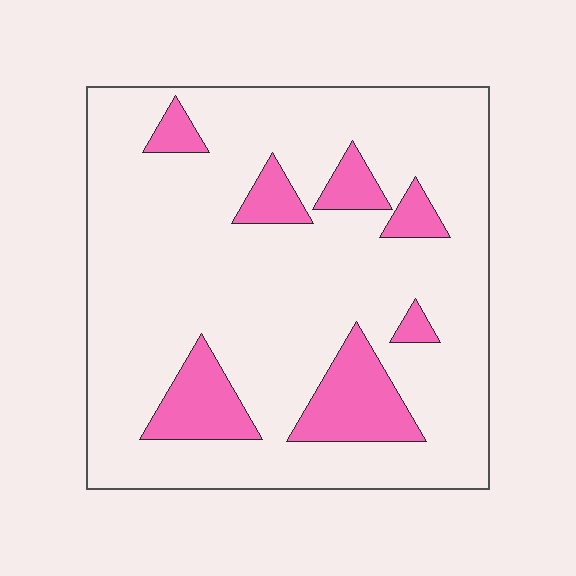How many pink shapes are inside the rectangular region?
7.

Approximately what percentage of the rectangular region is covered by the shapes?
Approximately 15%.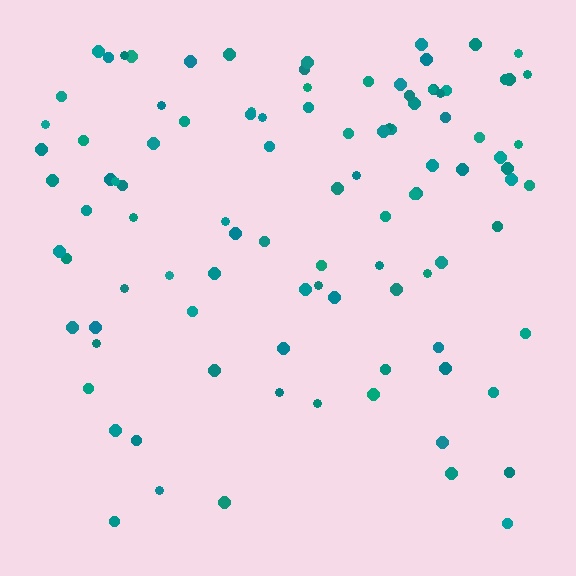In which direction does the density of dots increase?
From bottom to top, with the top side densest.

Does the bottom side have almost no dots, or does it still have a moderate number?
Still a moderate number, just noticeably fewer than the top.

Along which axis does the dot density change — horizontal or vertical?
Vertical.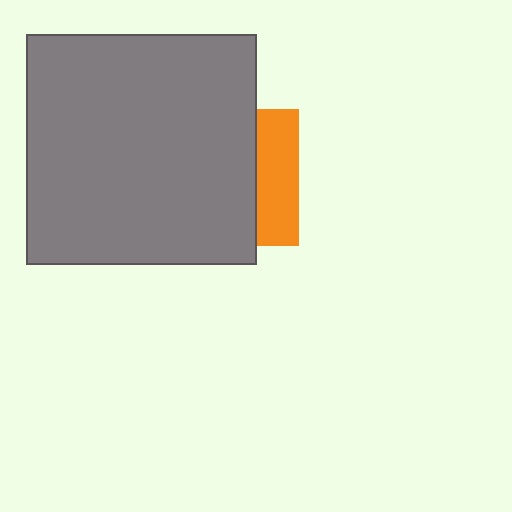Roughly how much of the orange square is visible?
A small part of it is visible (roughly 30%).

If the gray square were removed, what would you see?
You would see the complete orange square.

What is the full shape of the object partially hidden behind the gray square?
The partially hidden object is an orange square.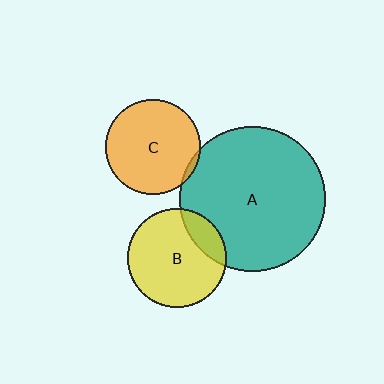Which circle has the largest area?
Circle A (teal).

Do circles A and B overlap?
Yes.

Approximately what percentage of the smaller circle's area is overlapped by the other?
Approximately 20%.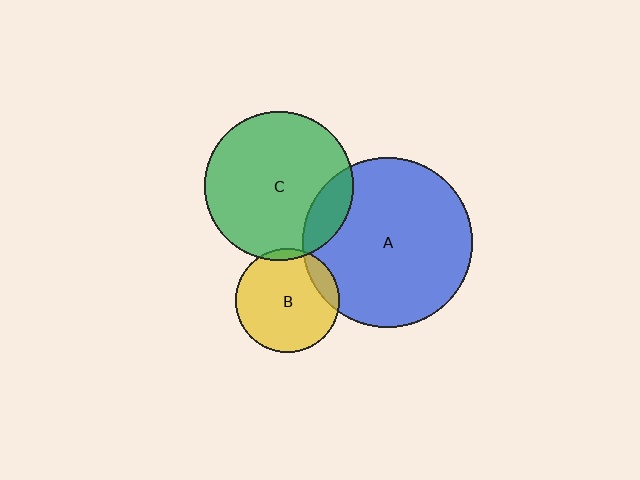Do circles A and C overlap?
Yes.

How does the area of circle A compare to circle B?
Approximately 2.7 times.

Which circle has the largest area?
Circle A (blue).